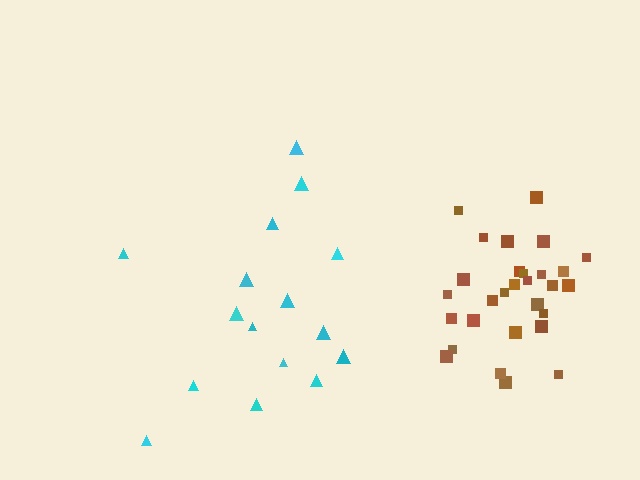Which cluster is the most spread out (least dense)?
Cyan.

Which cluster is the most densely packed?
Brown.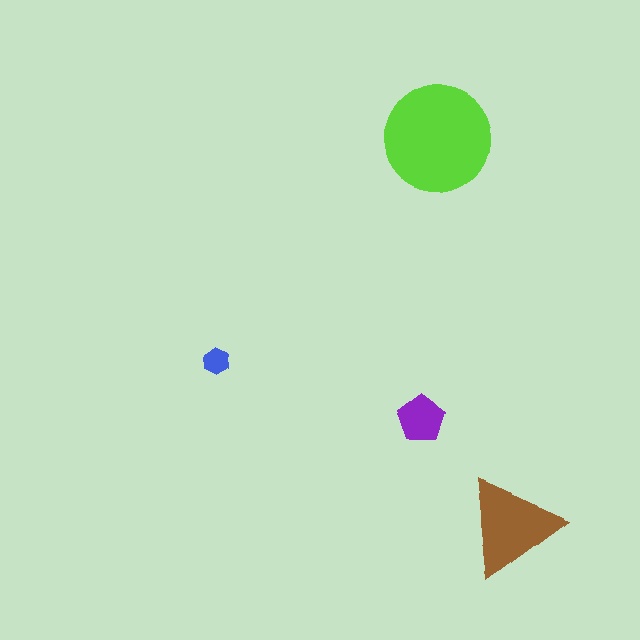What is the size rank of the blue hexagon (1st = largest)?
4th.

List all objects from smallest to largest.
The blue hexagon, the purple pentagon, the brown triangle, the lime circle.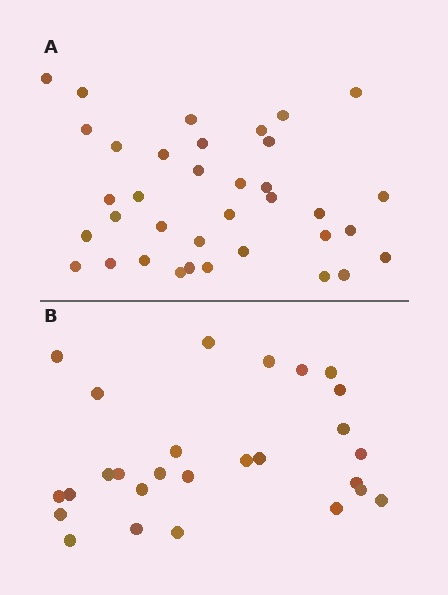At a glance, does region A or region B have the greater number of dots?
Region A (the top region) has more dots.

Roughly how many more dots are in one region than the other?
Region A has roughly 8 or so more dots than region B.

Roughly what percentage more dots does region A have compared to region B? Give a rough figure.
About 35% more.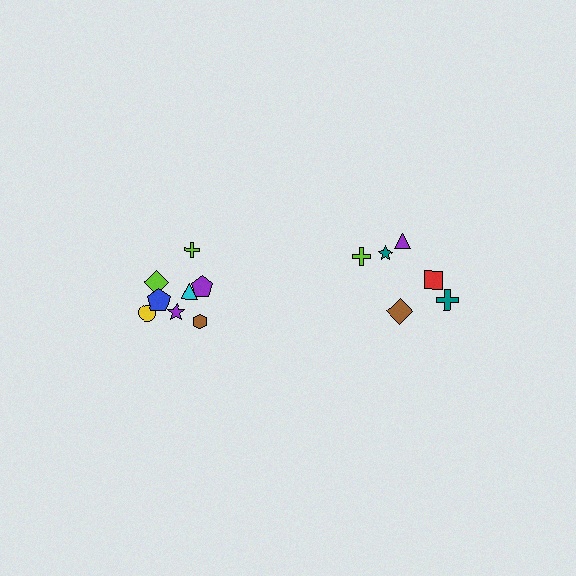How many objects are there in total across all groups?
There are 14 objects.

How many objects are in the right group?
There are 6 objects.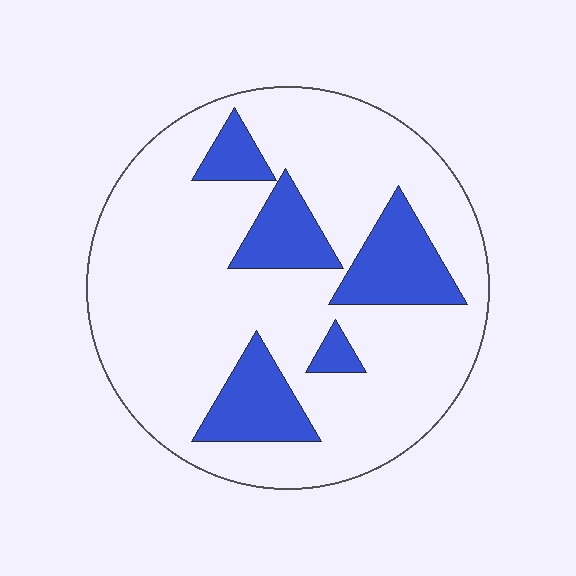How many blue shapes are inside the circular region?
5.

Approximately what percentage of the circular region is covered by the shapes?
Approximately 20%.